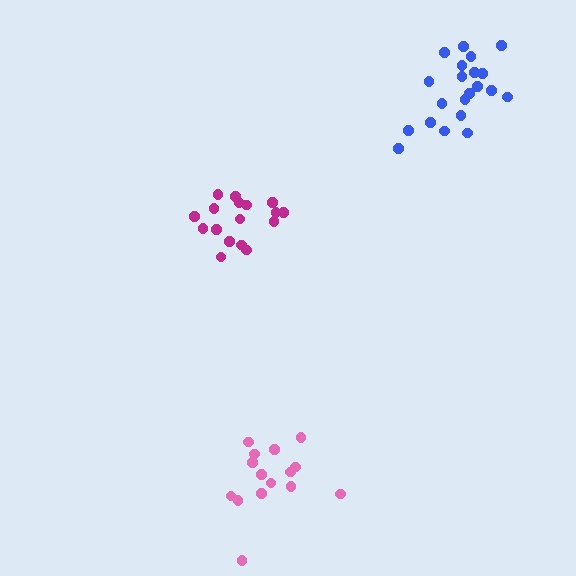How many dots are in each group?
Group 1: 17 dots, Group 2: 15 dots, Group 3: 21 dots (53 total).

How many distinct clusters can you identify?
There are 3 distinct clusters.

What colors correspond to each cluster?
The clusters are colored: magenta, pink, blue.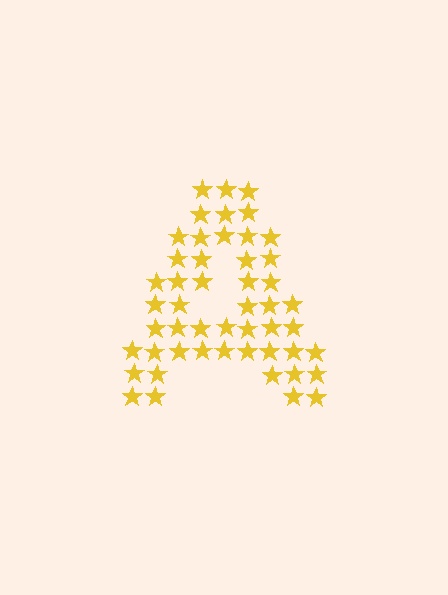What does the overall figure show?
The overall figure shows the letter A.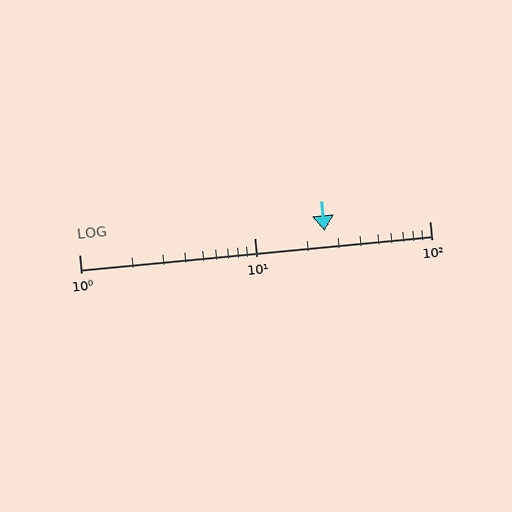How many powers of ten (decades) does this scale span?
The scale spans 2 decades, from 1 to 100.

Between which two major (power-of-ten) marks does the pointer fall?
The pointer is between 10 and 100.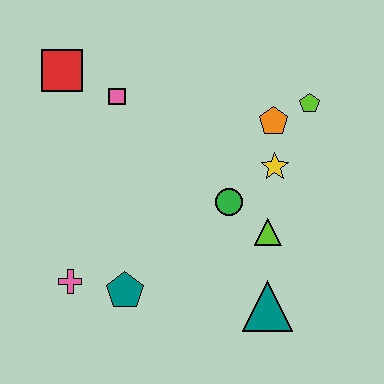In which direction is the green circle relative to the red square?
The green circle is to the right of the red square.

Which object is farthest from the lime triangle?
The red square is farthest from the lime triangle.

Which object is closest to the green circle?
The lime triangle is closest to the green circle.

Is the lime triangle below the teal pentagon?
No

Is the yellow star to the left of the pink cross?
No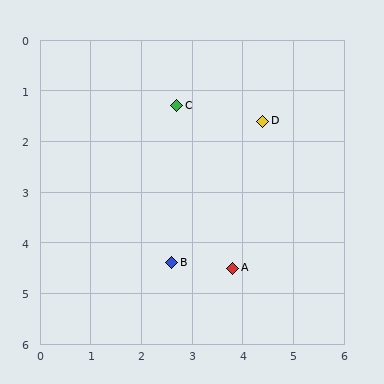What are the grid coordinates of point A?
Point A is at approximately (3.8, 4.5).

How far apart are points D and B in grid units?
Points D and B are about 3.3 grid units apart.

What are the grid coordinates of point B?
Point B is at approximately (2.6, 4.4).